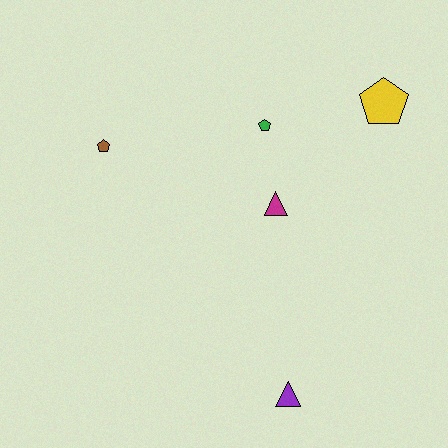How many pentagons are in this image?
There are 3 pentagons.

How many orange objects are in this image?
There are no orange objects.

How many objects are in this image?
There are 5 objects.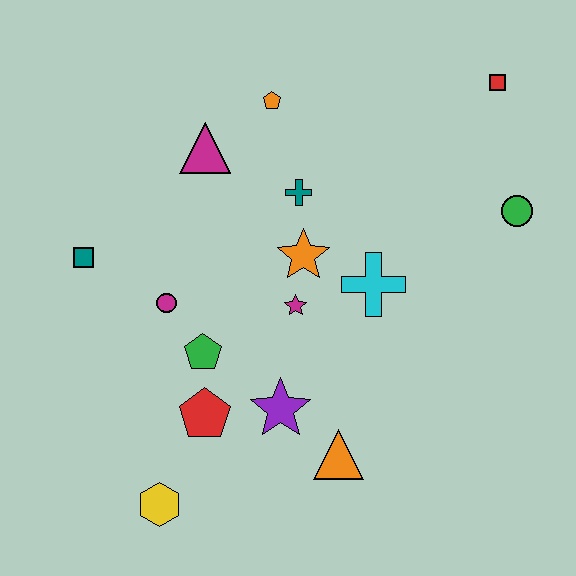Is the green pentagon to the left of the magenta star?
Yes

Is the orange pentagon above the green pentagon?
Yes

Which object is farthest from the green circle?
The yellow hexagon is farthest from the green circle.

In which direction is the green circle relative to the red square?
The green circle is below the red square.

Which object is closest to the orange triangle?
The purple star is closest to the orange triangle.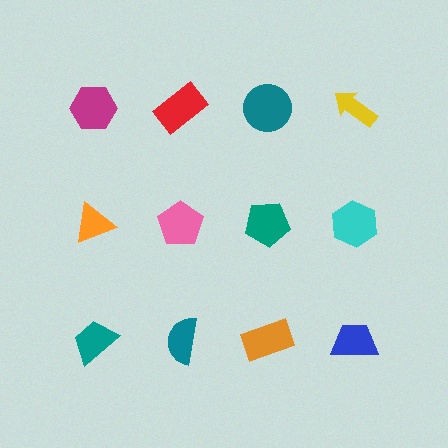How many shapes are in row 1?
4 shapes.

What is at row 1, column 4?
A yellow arrow.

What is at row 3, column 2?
A teal semicircle.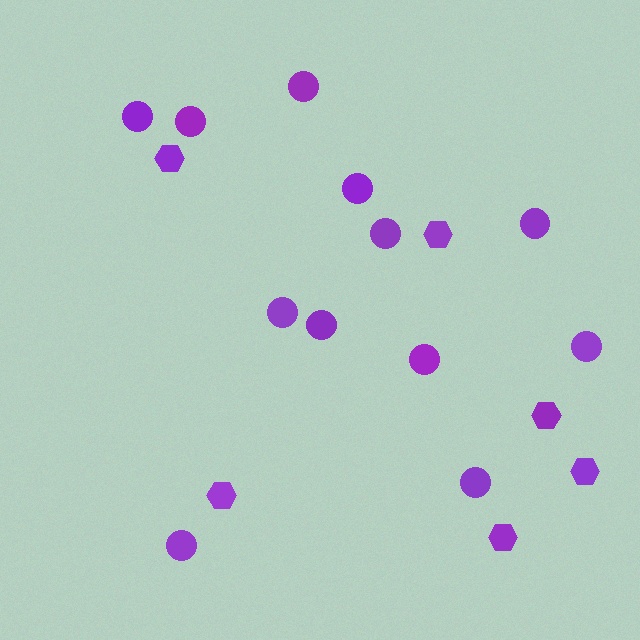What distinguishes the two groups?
There are 2 groups: one group of hexagons (6) and one group of circles (12).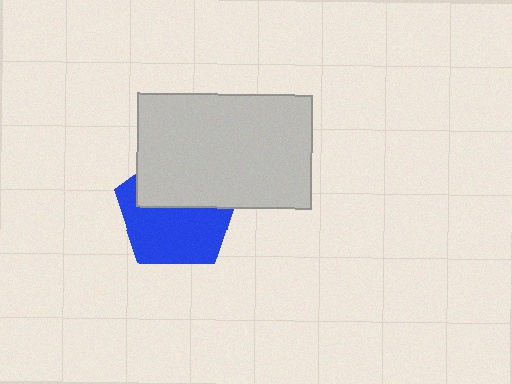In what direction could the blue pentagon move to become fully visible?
The blue pentagon could move down. That would shift it out from behind the light gray rectangle entirely.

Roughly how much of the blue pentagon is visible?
About half of it is visible (roughly 56%).